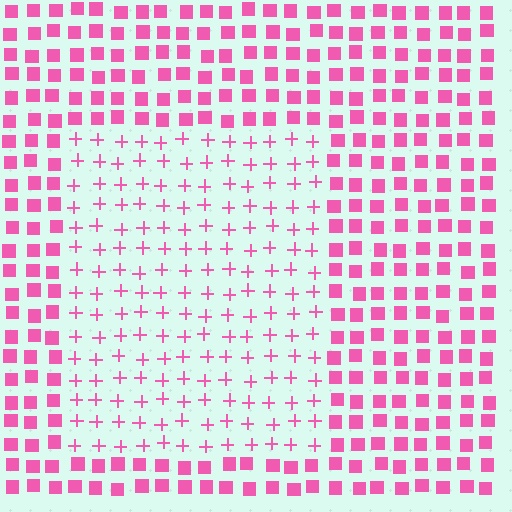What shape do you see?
I see a rectangle.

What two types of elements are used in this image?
The image uses plus signs inside the rectangle region and squares outside it.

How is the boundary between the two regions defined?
The boundary is defined by a change in element shape: plus signs inside vs. squares outside. All elements share the same color and spacing.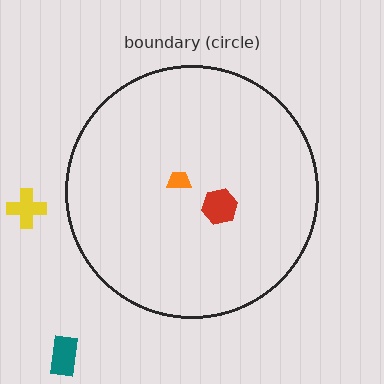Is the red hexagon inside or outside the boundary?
Inside.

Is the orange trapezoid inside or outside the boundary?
Inside.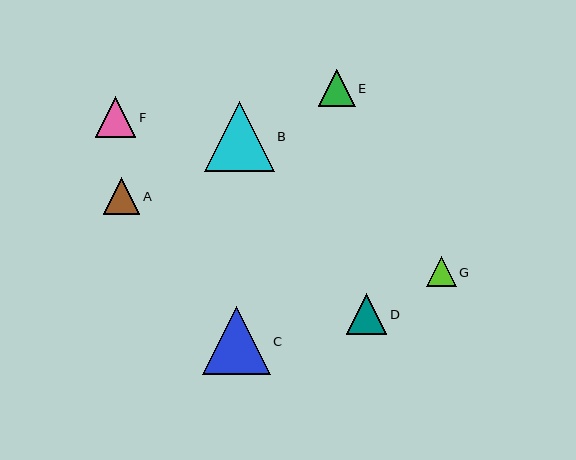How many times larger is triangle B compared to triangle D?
Triangle B is approximately 1.7 times the size of triangle D.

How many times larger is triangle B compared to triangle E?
Triangle B is approximately 1.9 times the size of triangle E.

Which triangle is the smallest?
Triangle G is the smallest with a size of approximately 29 pixels.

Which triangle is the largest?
Triangle B is the largest with a size of approximately 70 pixels.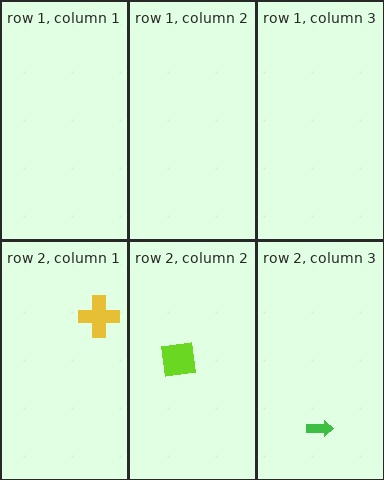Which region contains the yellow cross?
The row 2, column 1 region.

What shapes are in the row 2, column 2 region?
The lime square.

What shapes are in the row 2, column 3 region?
The green arrow.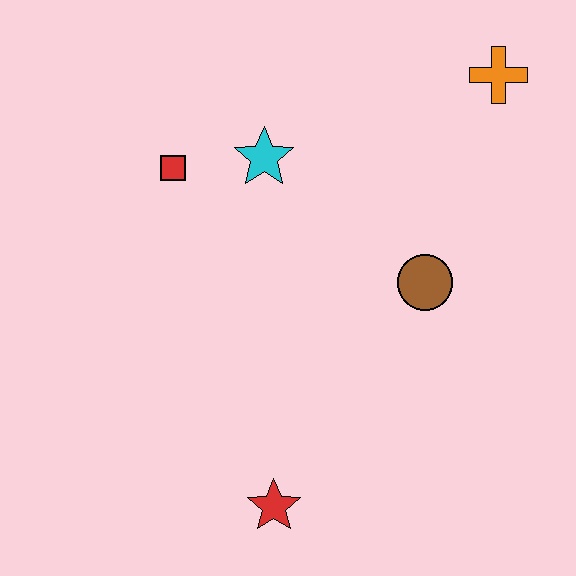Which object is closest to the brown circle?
The cyan star is closest to the brown circle.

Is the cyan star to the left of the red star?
Yes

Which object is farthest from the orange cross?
The red star is farthest from the orange cross.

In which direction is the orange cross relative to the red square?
The orange cross is to the right of the red square.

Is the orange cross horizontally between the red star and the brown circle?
No